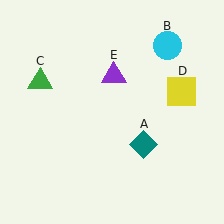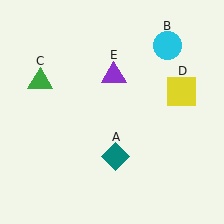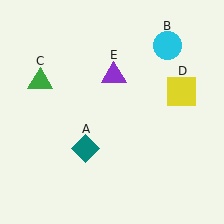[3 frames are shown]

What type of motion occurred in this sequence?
The teal diamond (object A) rotated clockwise around the center of the scene.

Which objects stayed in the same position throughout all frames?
Cyan circle (object B) and green triangle (object C) and yellow square (object D) and purple triangle (object E) remained stationary.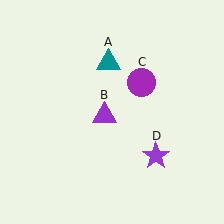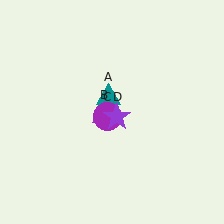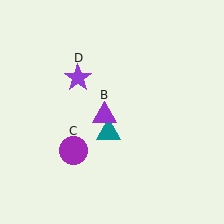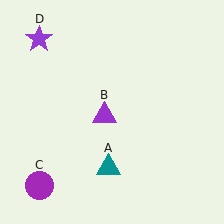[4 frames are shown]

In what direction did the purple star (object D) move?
The purple star (object D) moved up and to the left.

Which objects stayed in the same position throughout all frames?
Purple triangle (object B) remained stationary.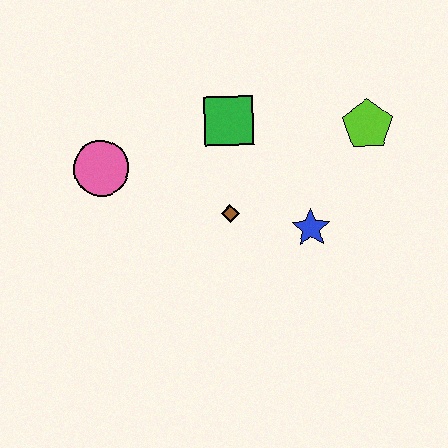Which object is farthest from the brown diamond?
The lime pentagon is farthest from the brown diamond.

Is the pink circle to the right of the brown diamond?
No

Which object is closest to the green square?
The brown diamond is closest to the green square.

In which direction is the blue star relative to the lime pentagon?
The blue star is below the lime pentagon.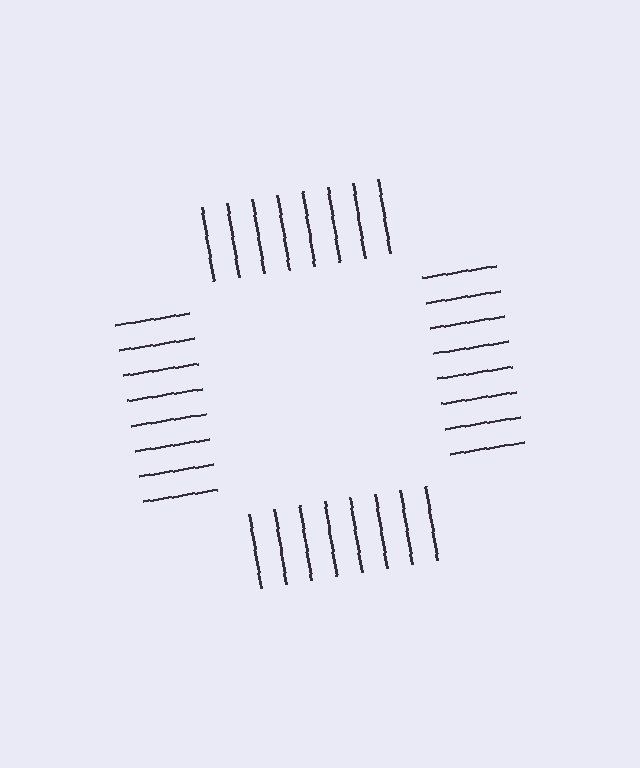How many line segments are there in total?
32 — 8 along each of the 4 edges.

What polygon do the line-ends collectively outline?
An illusory square — the line segments terminate on its edges but no continuous stroke is drawn.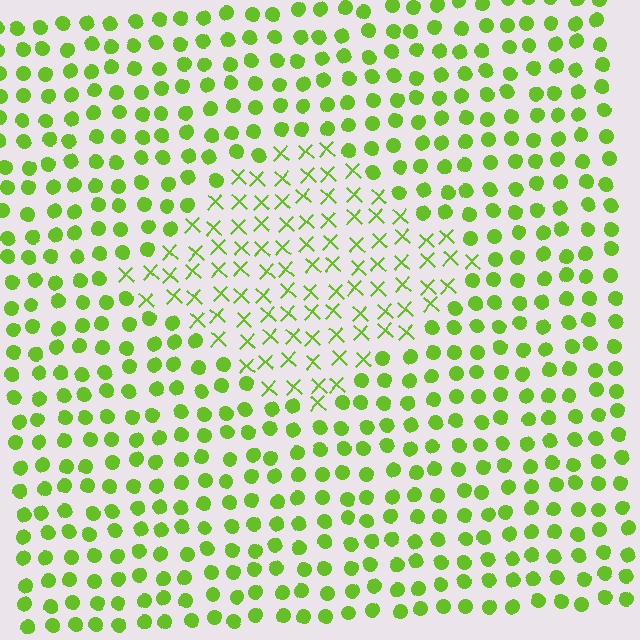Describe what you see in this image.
The image is filled with small lime elements arranged in a uniform grid. A diamond-shaped region contains X marks, while the surrounding area contains circles. The boundary is defined purely by the change in element shape.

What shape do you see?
I see a diamond.